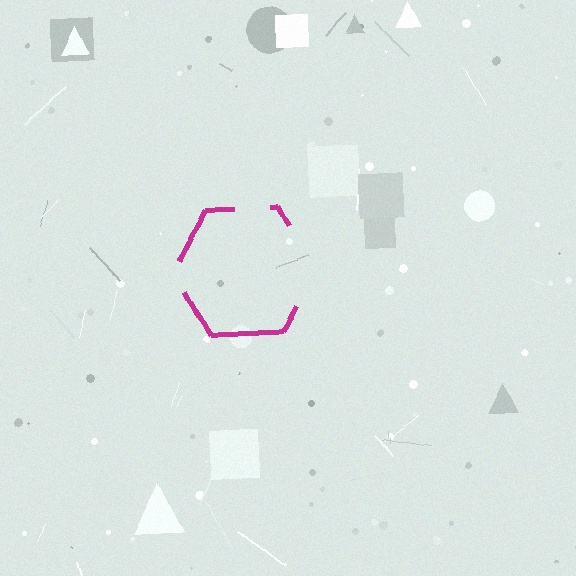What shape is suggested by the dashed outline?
The dashed outline suggests a hexagon.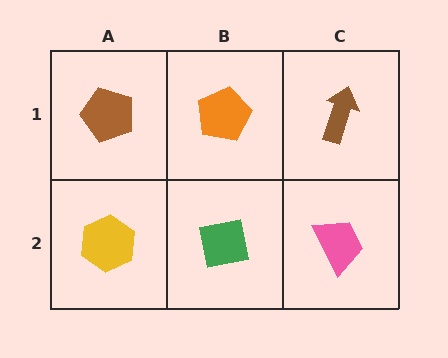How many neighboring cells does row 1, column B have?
3.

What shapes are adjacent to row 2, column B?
An orange pentagon (row 1, column B), a yellow hexagon (row 2, column A), a pink trapezoid (row 2, column C).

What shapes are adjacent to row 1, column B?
A green square (row 2, column B), a brown pentagon (row 1, column A), a brown arrow (row 1, column C).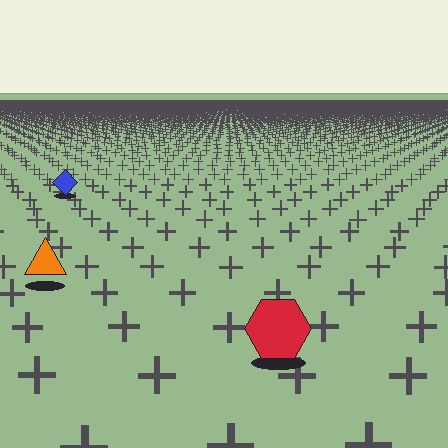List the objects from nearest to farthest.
From nearest to farthest: the red hexagon, the orange triangle, the blue diamond.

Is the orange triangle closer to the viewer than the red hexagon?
No. The red hexagon is closer — you can tell from the texture gradient: the ground texture is coarser near it.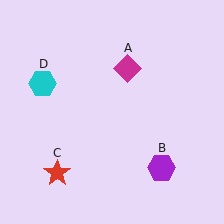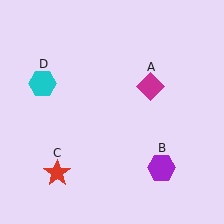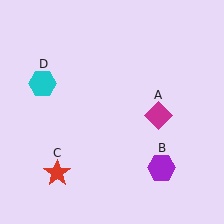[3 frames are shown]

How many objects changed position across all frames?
1 object changed position: magenta diamond (object A).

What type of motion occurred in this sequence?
The magenta diamond (object A) rotated clockwise around the center of the scene.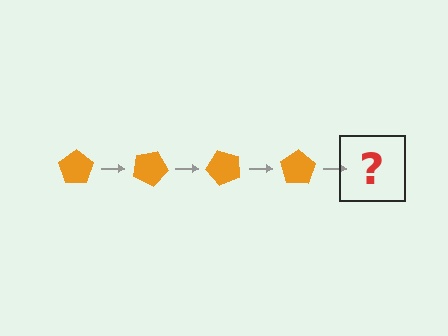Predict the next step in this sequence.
The next step is an orange pentagon rotated 100 degrees.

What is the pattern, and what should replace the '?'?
The pattern is that the pentagon rotates 25 degrees each step. The '?' should be an orange pentagon rotated 100 degrees.